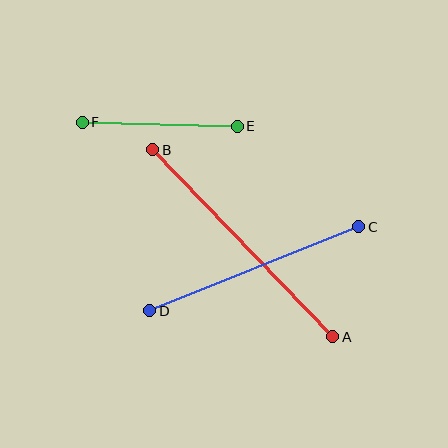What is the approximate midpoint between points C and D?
The midpoint is at approximately (254, 269) pixels.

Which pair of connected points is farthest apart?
Points A and B are farthest apart.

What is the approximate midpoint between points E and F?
The midpoint is at approximately (160, 124) pixels.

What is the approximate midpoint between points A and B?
The midpoint is at approximately (243, 243) pixels.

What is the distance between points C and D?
The distance is approximately 225 pixels.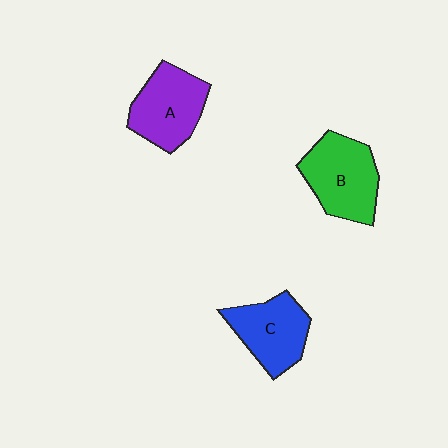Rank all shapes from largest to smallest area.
From largest to smallest: B (green), A (purple), C (blue).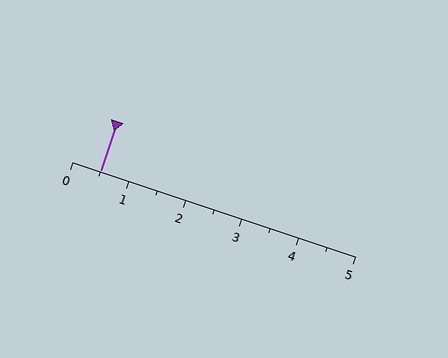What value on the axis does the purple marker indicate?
The marker indicates approximately 0.5.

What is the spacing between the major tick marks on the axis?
The major ticks are spaced 1 apart.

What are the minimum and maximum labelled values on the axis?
The axis runs from 0 to 5.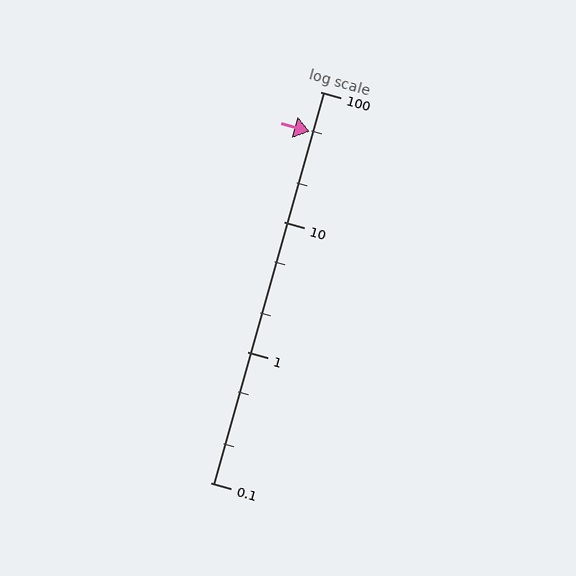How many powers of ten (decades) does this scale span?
The scale spans 3 decades, from 0.1 to 100.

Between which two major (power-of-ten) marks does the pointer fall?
The pointer is between 10 and 100.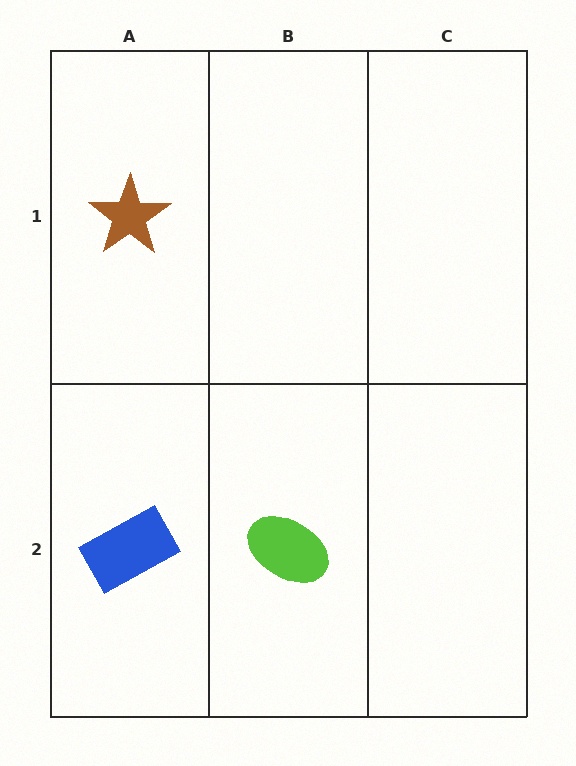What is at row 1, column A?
A brown star.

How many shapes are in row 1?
1 shape.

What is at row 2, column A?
A blue rectangle.